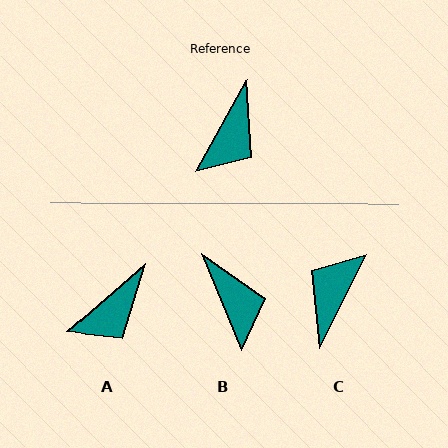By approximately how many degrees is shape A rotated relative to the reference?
Approximately 20 degrees clockwise.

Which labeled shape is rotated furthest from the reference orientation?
C, about 178 degrees away.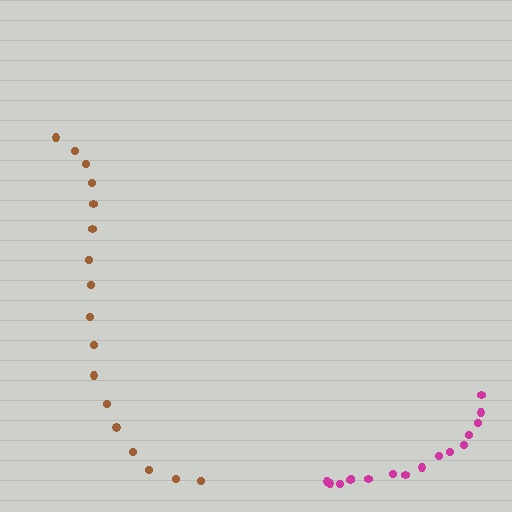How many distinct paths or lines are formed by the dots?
There are 2 distinct paths.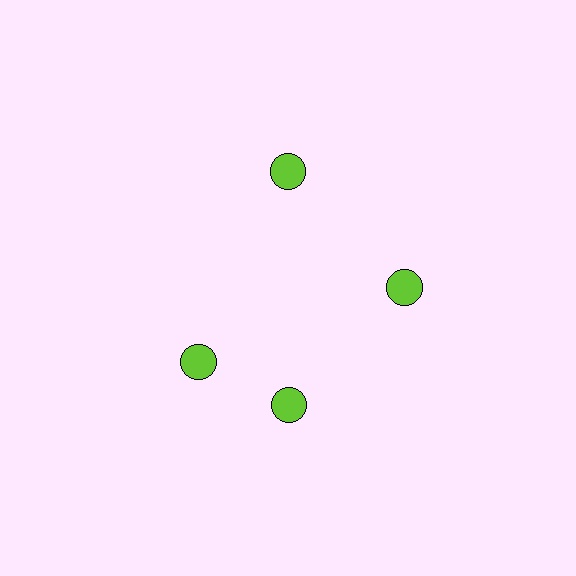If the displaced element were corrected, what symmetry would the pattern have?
It would have 4-fold rotational symmetry — the pattern would map onto itself every 90 degrees.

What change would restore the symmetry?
The symmetry would be restored by rotating it back into even spacing with its neighbors so that all 4 circles sit at equal angles and equal distance from the center.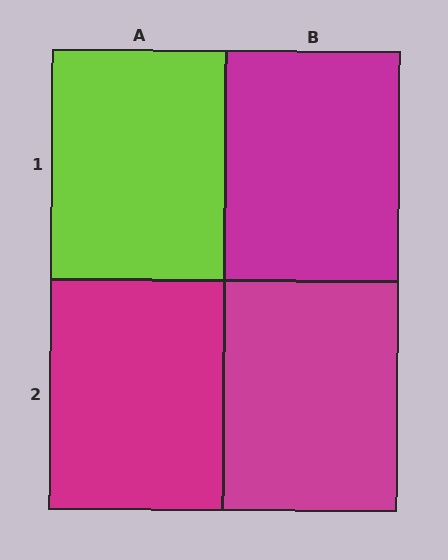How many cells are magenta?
3 cells are magenta.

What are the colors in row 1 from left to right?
Lime, magenta.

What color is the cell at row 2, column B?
Magenta.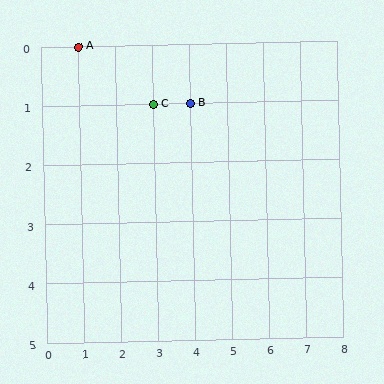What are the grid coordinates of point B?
Point B is at grid coordinates (4, 1).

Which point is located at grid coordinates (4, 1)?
Point B is at (4, 1).